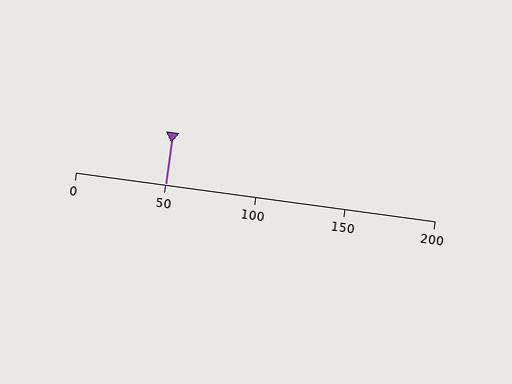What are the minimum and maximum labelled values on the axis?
The axis runs from 0 to 200.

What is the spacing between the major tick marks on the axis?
The major ticks are spaced 50 apart.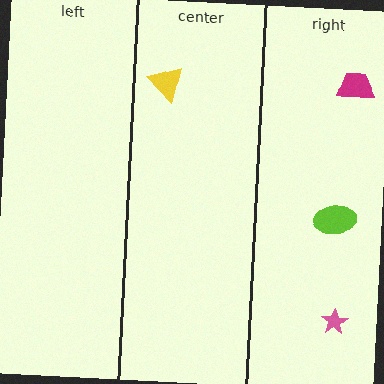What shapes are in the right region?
The lime ellipse, the pink star, the magenta trapezoid.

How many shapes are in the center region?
1.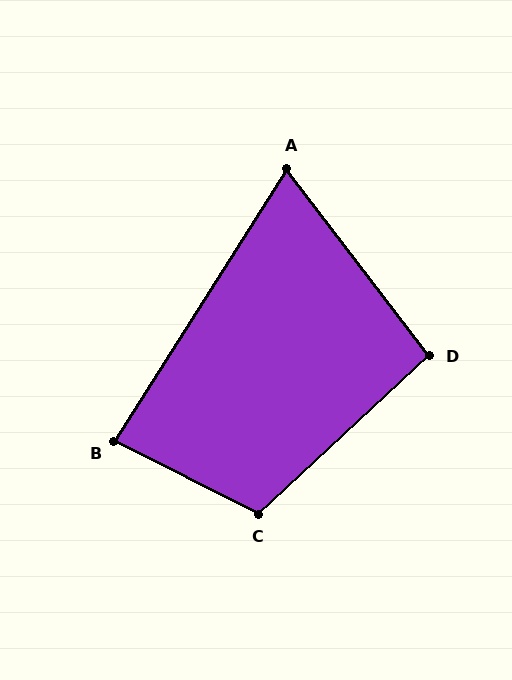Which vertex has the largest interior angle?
C, at approximately 110 degrees.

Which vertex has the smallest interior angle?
A, at approximately 70 degrees.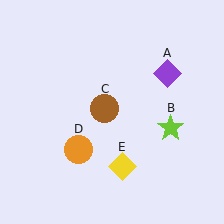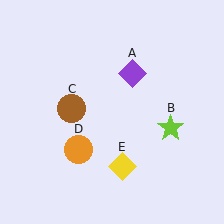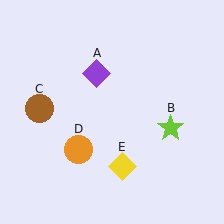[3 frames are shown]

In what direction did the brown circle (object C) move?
The brown circle (object C) moved left.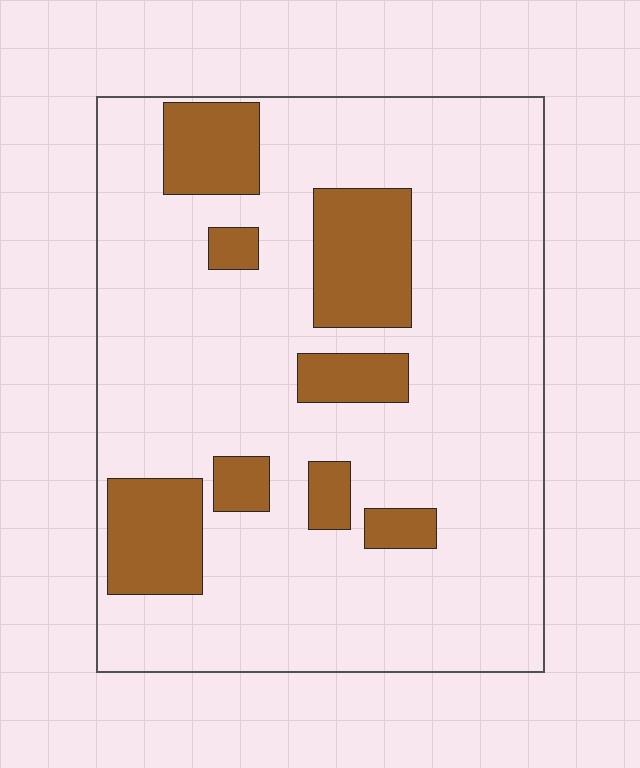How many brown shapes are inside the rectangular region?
8.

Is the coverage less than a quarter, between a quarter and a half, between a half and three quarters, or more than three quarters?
Less than a quarter.